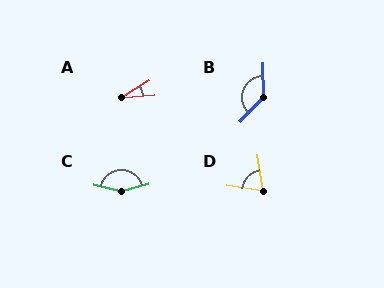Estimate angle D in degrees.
Approximately 73 degrees.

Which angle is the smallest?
A, at approximately 27 degrees.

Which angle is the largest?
C, at approximately 151 degrees.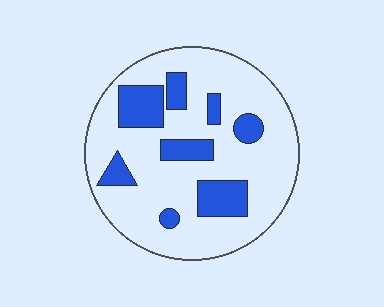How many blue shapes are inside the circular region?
8.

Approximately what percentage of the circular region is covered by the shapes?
Approximately 20%.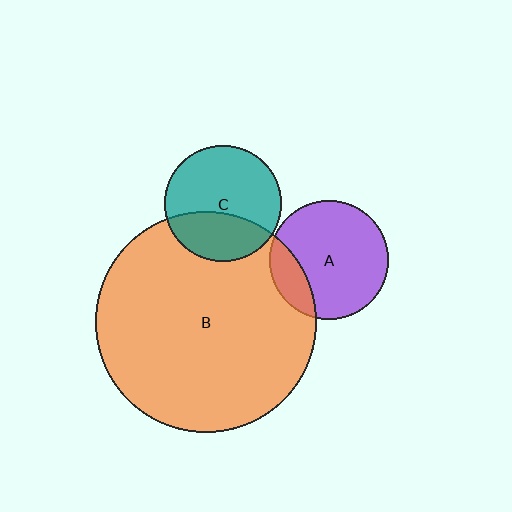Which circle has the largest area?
Circle B (orange).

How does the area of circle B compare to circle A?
Approximately 3.5 times.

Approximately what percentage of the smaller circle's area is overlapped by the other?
Approximately 20%.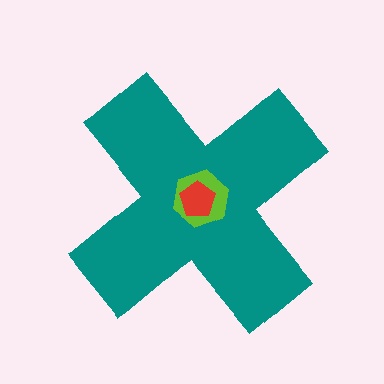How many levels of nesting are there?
3.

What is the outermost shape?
The teal cross.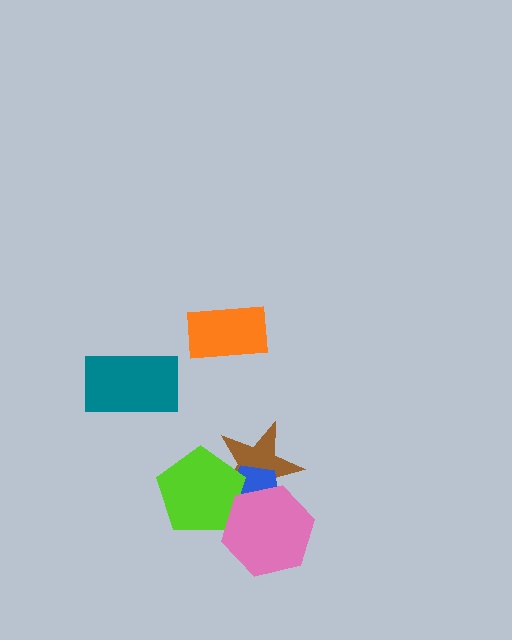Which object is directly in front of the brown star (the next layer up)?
The blue pentagon is directly in front of the brown star.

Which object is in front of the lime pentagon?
The pink hexagon is in front of the lime pentagon.